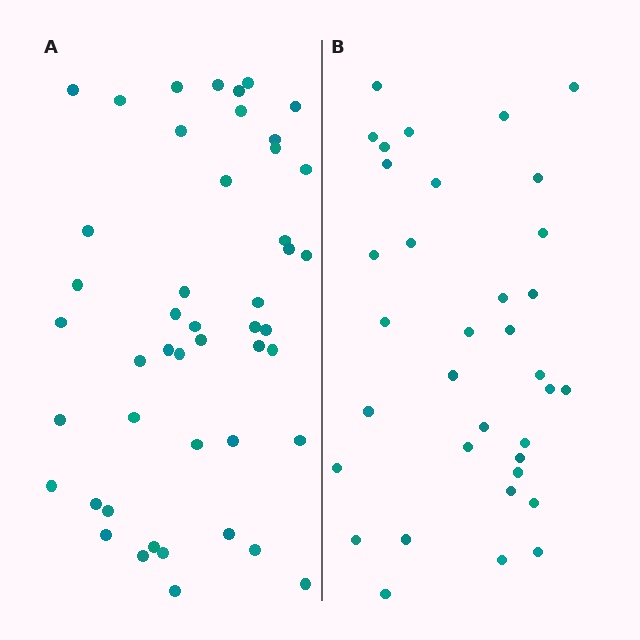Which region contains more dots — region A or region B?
Region A (the left region) has more dots.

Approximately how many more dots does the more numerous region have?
Region A has roughly 12 or so more dots than region B.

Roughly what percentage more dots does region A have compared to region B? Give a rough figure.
About 35% more.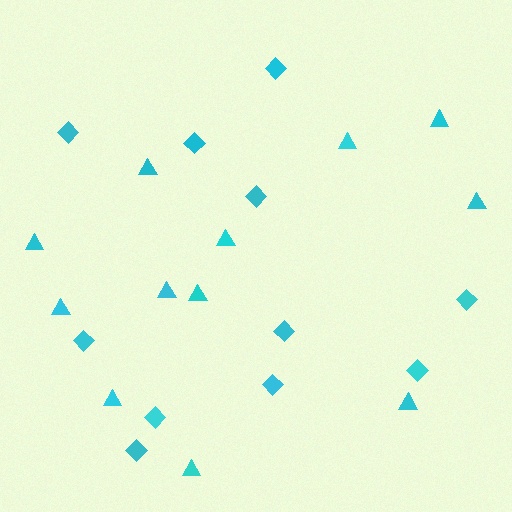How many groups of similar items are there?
There are 2 groups: one group of triangles (12) and one group of diamonds (11).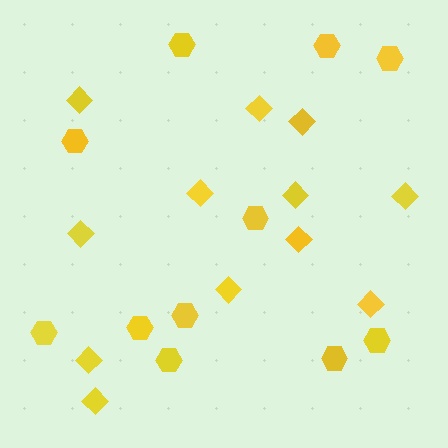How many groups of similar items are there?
There are 2 groups: one group of diamonds (12) and one group of hexagons (11).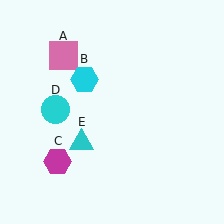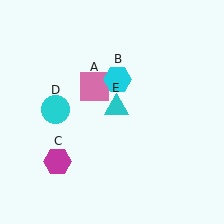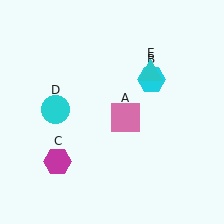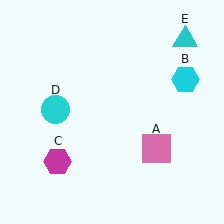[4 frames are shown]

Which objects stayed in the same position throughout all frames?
Magenta hexagon (object C) and cyan circle (object D) remained stationary.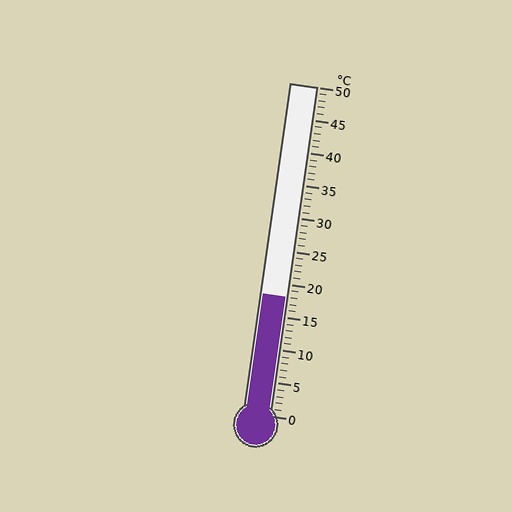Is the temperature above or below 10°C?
The temperature is above 10°C.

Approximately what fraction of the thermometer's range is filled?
The thermometer is filled to approximately 35% of its range.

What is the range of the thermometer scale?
The thermometer scale ranges from 0°C to 50°C.